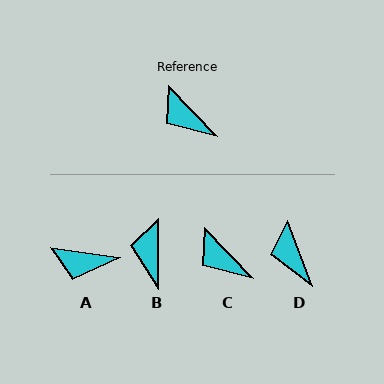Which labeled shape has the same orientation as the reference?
C.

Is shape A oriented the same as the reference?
No, it is off by about 38 degrees.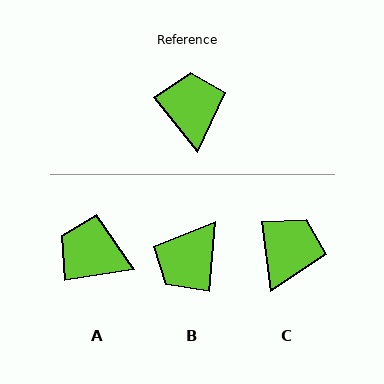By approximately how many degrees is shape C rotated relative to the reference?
Approximately 31 degrees clockwise.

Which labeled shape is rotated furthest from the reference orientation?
B, about 137 degrees away.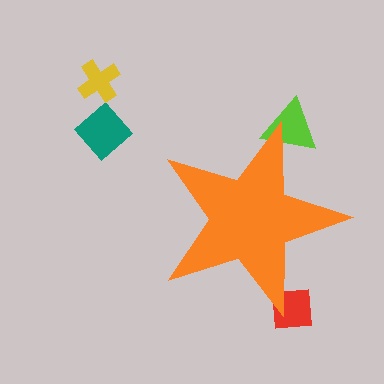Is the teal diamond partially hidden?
No, the teal diamond is fully visible.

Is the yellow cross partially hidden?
No, the yellow cross is fully visible.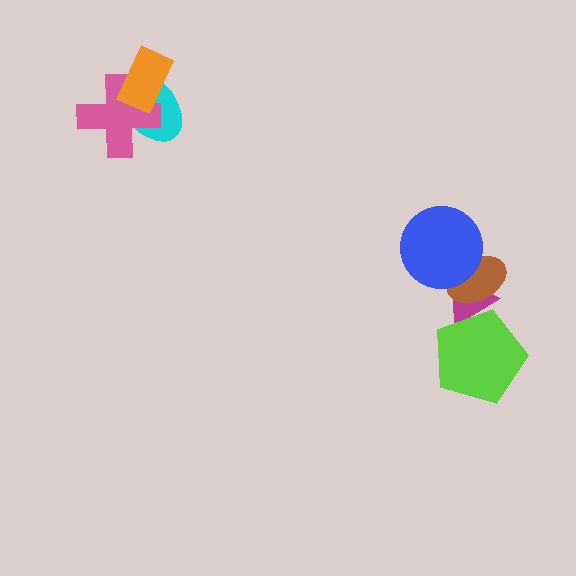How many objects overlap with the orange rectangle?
2 objects overlap with the orange rectangle.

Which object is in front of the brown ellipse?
The blue circle is in front of the brown ellipse.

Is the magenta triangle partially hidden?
Yes, it is partially covered by another shape.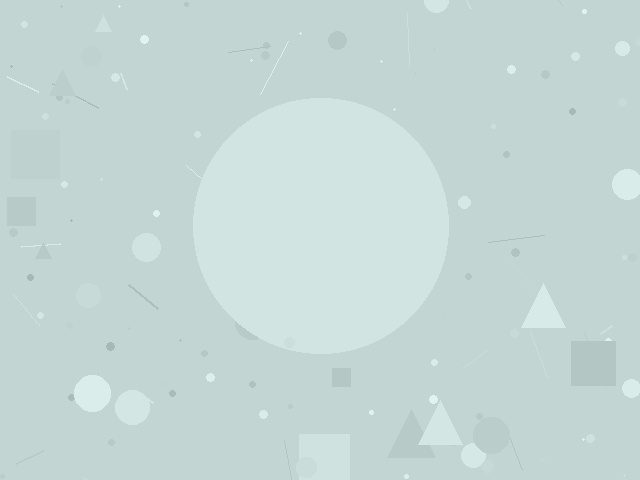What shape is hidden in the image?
A circle is hidden in the image.